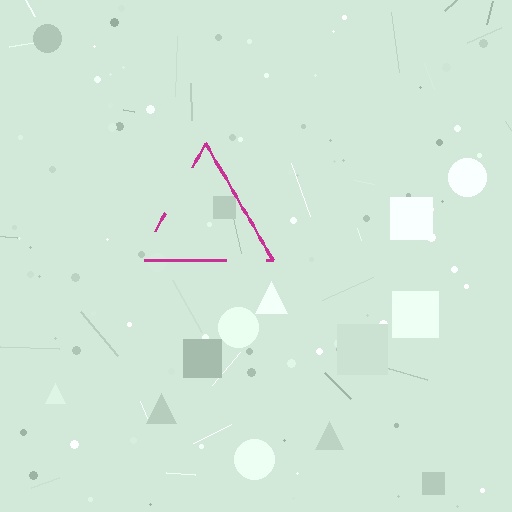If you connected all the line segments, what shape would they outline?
They would outline a triangle.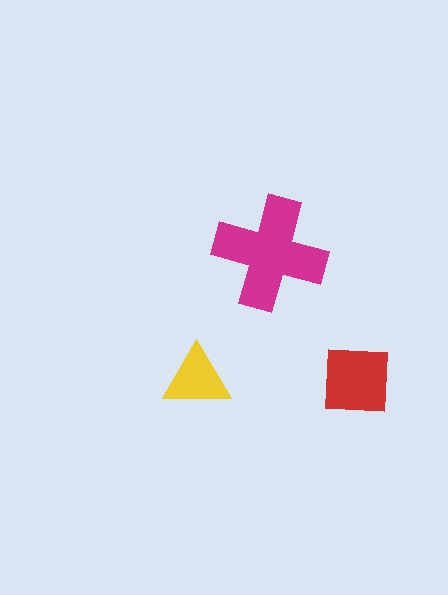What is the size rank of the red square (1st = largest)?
2nd.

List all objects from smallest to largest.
The yellow triangle, the red square, the magenta cross.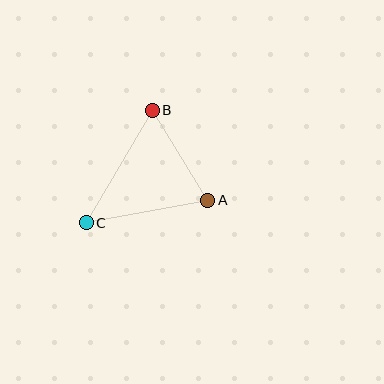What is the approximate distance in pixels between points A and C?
The distance between A and C is approximately 123 pixels.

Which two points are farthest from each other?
Points B and C are farthest from each other.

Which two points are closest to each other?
Points A and B are closest to each other.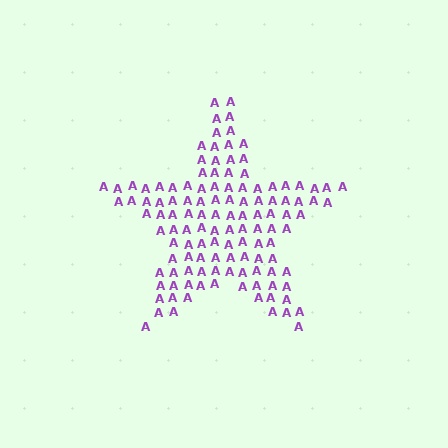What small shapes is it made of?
It is made of small letter A's.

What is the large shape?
The large shape is a star.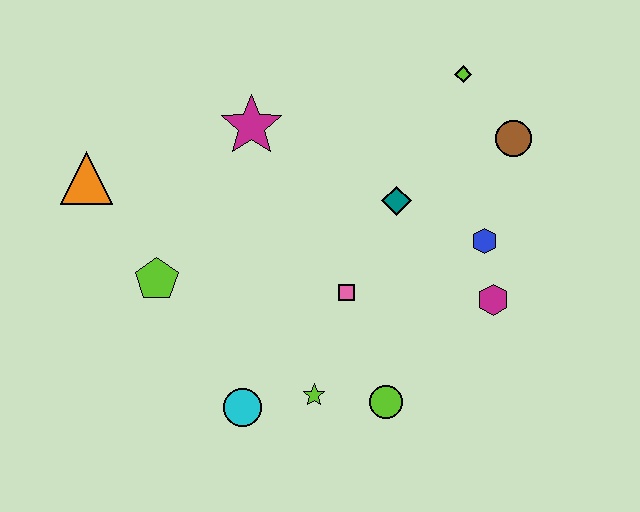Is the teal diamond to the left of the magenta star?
No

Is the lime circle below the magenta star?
Yes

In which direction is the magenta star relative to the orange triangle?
The magenta star is to the right of the orange triangle.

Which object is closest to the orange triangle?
The lime pentagon is closest to the orange triangle.